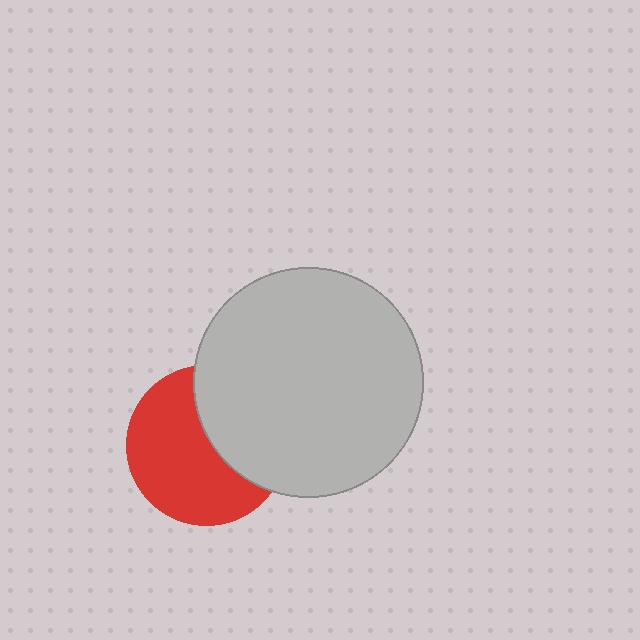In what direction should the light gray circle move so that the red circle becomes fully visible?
The light gray circle should move right. That is the shortest direction to clear the overlap and leave the red circle fully visible.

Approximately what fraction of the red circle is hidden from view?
Roughly 39% of the red circle is hidden behind the light gray circle.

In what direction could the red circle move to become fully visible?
The red circle could move left. That would shift it out from behind the light gray circle entirely.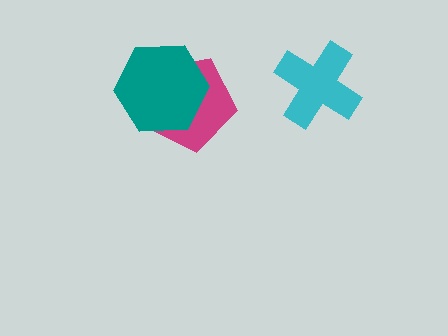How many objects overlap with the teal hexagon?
1 object overlaps with the teal hexagon.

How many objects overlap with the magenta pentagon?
1 object overlaps with the magenta pentagon.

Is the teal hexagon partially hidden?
No, no other shape covers it.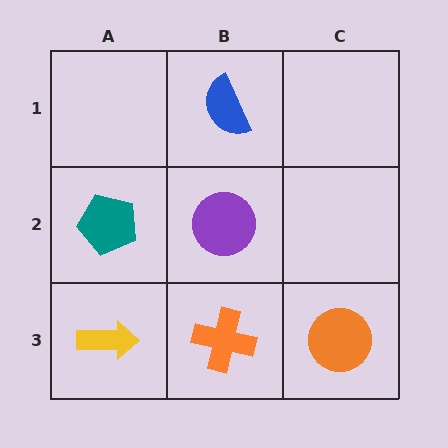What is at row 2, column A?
A teal pentagon.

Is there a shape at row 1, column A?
No, that cell is empty.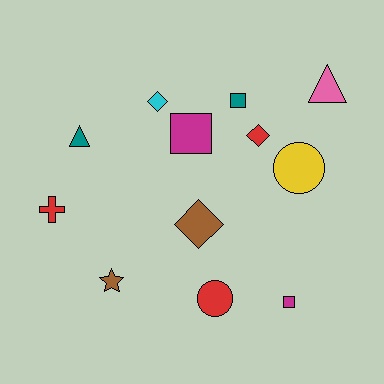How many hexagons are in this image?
There are no hexagons.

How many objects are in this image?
There are 12 objects.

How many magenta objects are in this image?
There are 2 magenta objects.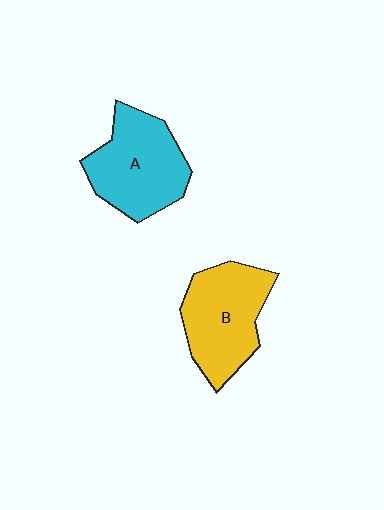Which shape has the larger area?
Shape A (cyan).